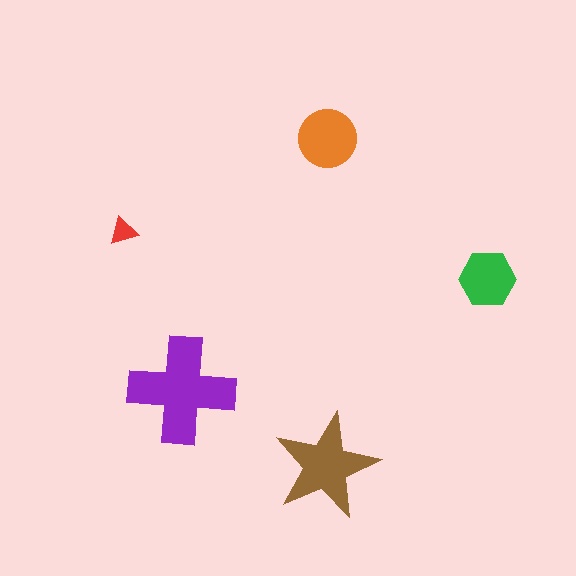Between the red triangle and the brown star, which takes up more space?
The brown star.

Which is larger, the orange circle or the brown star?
The brown star.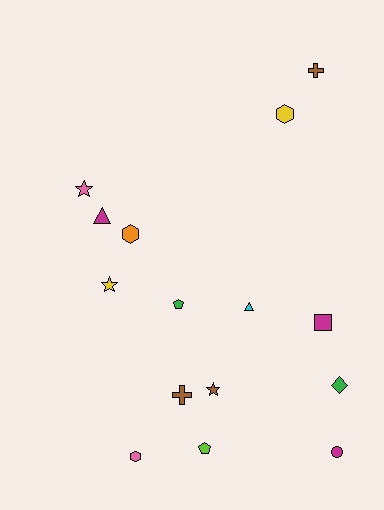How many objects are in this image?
There are 15 objects.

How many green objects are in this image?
There are 2 green objects.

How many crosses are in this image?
There are 2 crosses.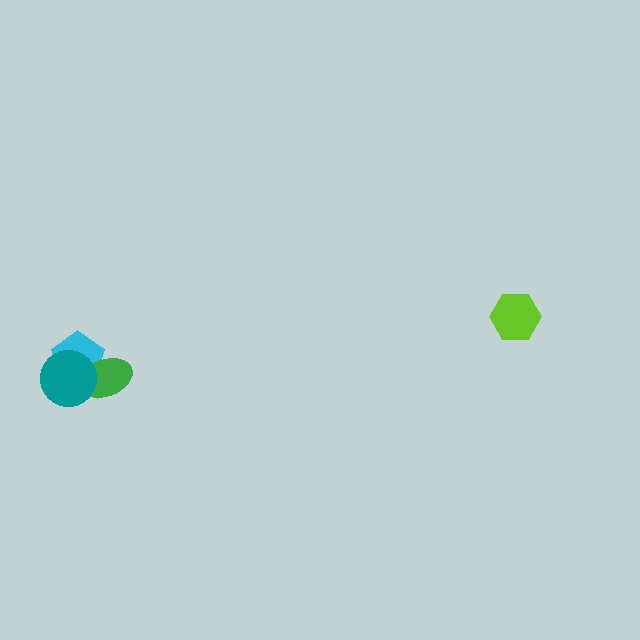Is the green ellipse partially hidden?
Yes, it is partially covered by another shape.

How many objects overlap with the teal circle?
2 objects overlap with the teal circle.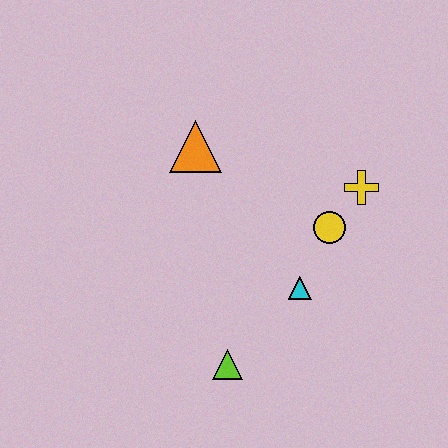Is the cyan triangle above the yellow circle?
No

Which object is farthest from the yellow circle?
The lime triangle is farthest from the yellow circle.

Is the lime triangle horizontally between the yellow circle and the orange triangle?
Yes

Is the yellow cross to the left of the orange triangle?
No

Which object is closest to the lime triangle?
The cyan triangle is closest to the lime triangle.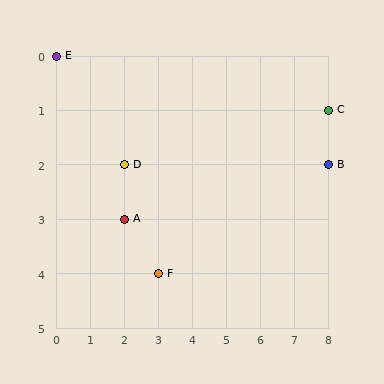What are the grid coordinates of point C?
Point C is at grid coordinates (8, 1).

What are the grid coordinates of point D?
Point D is at grid coordinates (2, 2).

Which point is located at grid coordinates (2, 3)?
Point A is at (2, 3).